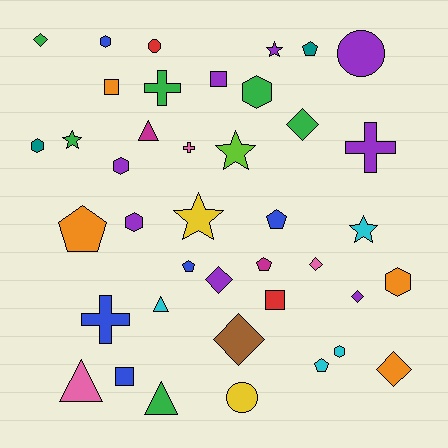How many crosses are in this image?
There are 4 crosses.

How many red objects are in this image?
There are 2 red objects.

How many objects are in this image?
There are 40 objects.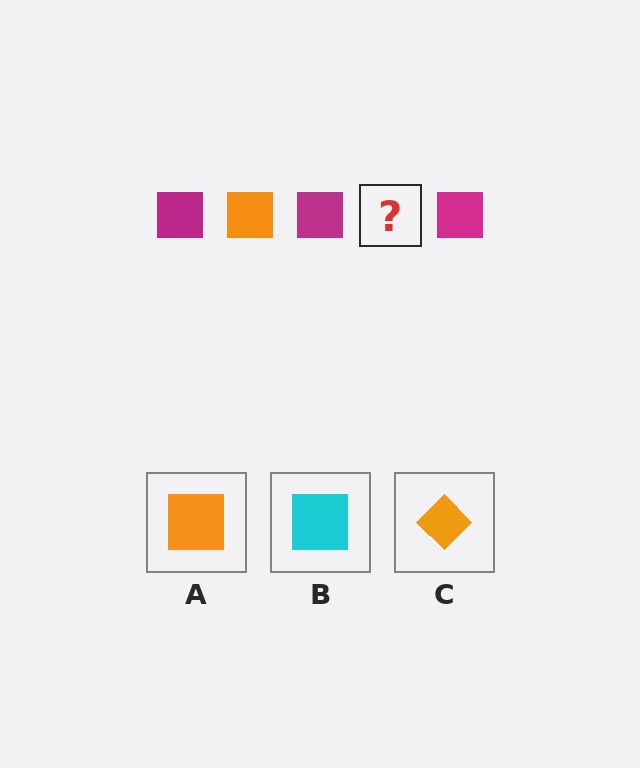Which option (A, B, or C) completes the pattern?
A.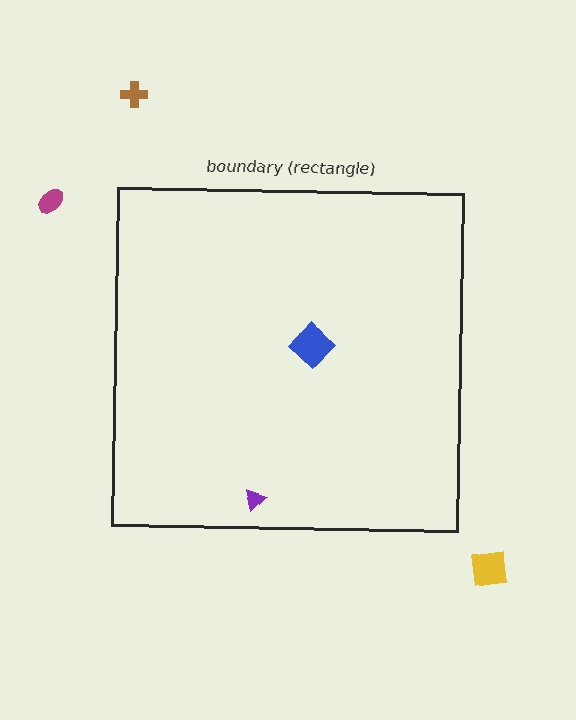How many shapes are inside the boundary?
2 inside, 3 outside.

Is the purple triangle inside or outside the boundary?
Inside.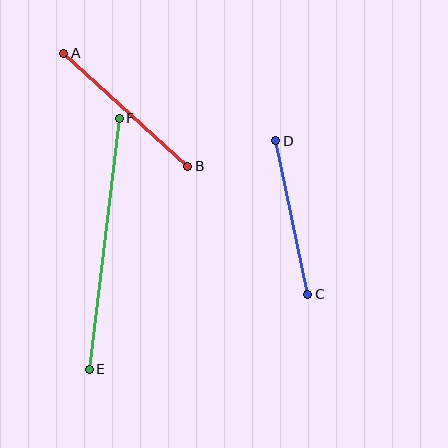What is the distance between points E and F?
The distance is approximately 253 pixels.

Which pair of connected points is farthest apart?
Points E and F are farthest apart.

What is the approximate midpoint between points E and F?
The midpoint is at approximately (104, 244) pixels.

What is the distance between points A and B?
The distance is approximately 168 pixels.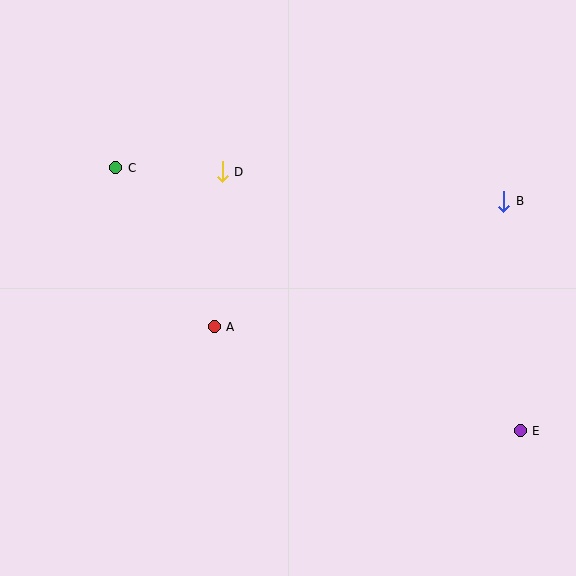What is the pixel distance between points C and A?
The distance between C and A is 187 pixels.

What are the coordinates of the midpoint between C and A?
The midpoint between C and A is at (165, 247).